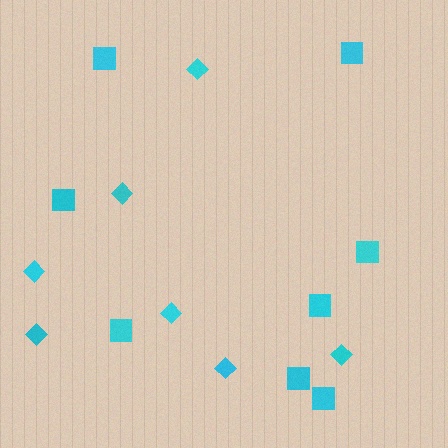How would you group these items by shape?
There are 2 groups: one group of squares (8) and one group of diamonds (7).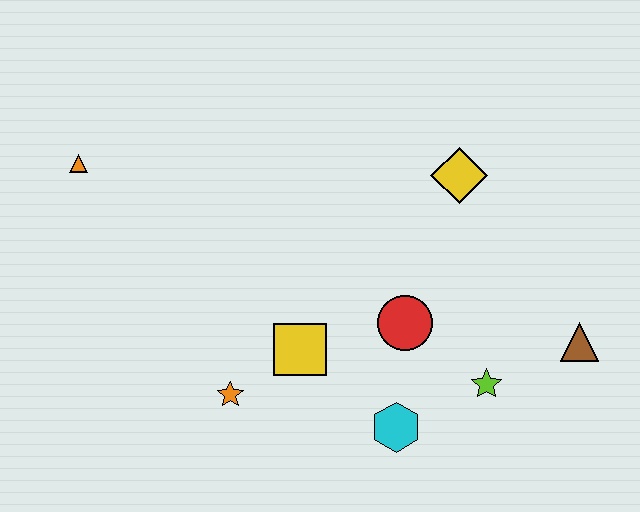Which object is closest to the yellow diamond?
The red circle is closest to the yellow diamond.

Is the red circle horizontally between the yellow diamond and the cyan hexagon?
Yes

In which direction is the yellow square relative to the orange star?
The yellow square is to the right of the orange star.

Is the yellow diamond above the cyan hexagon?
Yes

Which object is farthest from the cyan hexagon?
The orange triangle is farthest from the cyan hexagon.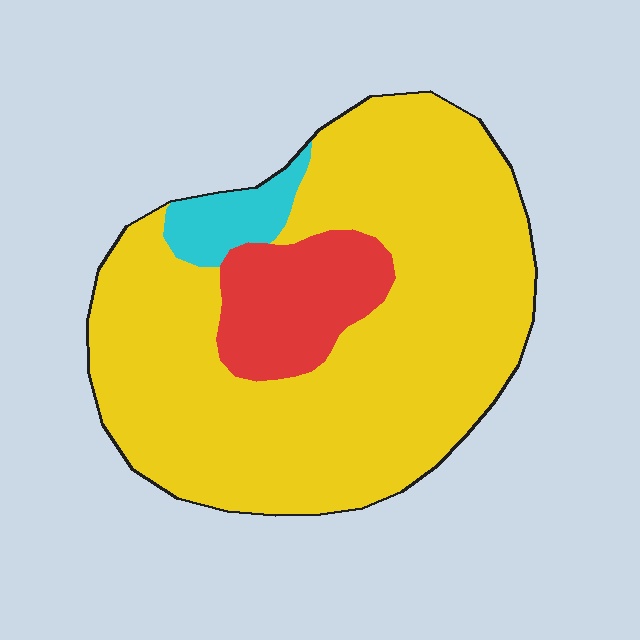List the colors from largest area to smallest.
From largest to smallest: yellow, red, cyan.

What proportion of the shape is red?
Red takes up about one eighth (1/8) of the shape.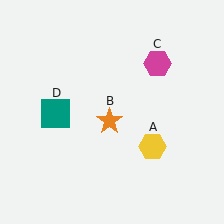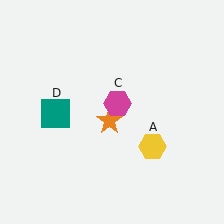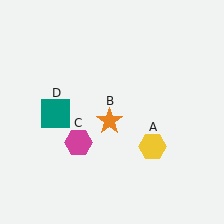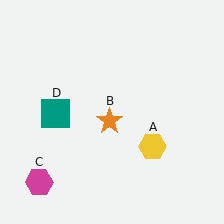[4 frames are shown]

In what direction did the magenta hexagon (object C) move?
The magenta hexagon (object C) moved down and to the left.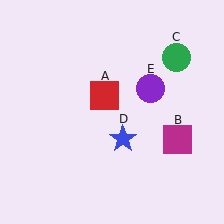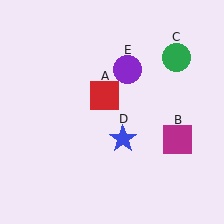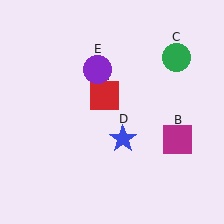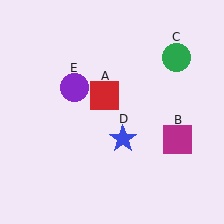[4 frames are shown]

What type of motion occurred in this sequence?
The purple circle (object E) rotated counterclockwise around the center of the scene.